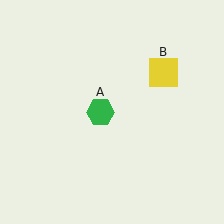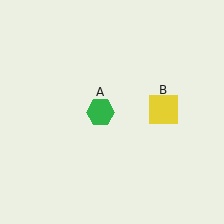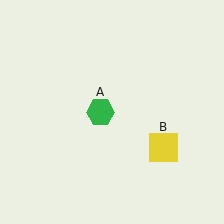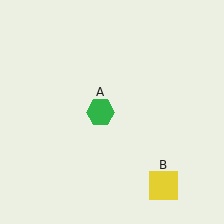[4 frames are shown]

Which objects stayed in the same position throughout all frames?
Green hexagon (object A) remained stationary.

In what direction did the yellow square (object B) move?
The yellow square (object B) moved down.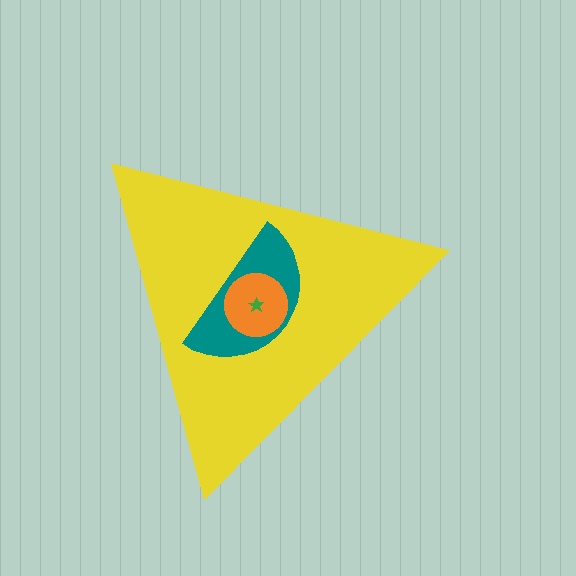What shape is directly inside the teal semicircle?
The orange circle.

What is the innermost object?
The green star.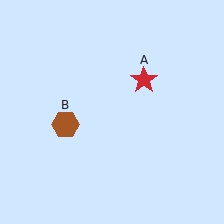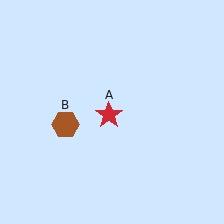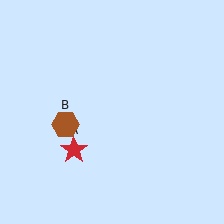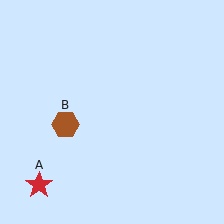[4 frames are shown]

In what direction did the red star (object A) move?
The red star (object A) moved down and to the left.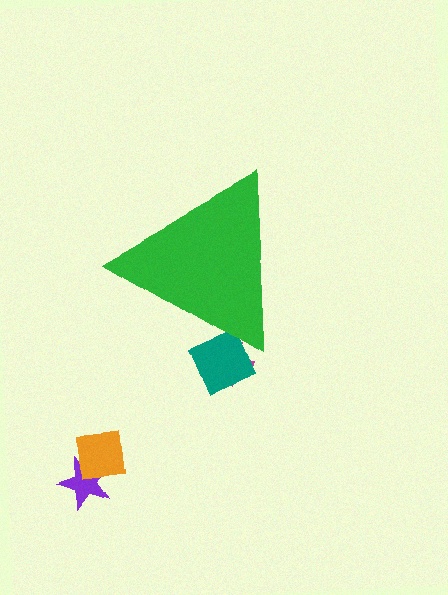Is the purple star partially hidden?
No, the purple star is fully visible.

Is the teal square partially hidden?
Yes, the teal square is partially hidden behind the green triangle.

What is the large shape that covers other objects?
A green triangle.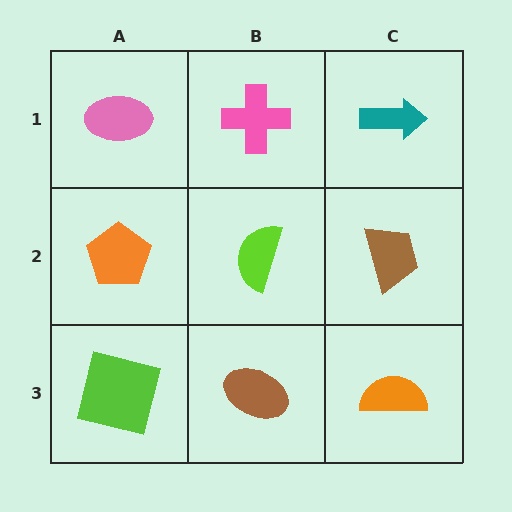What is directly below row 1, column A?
An orange pentagon.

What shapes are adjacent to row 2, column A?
A pink ellipse (row 1, column A), a lime square (row 3, column A), a lime semicircle (row 2, column B).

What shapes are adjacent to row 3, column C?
A brown trapezoid (row 2, column C), a brown ellipse (row 3, column B).